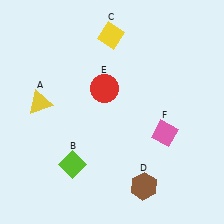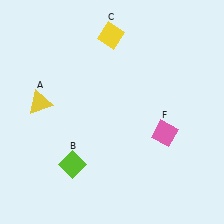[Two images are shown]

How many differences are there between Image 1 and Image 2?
There are 2 differences between the two images.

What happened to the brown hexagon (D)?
The brown hexagon (D) was removed in Image 2. It was in the bottom-right area of Image 1.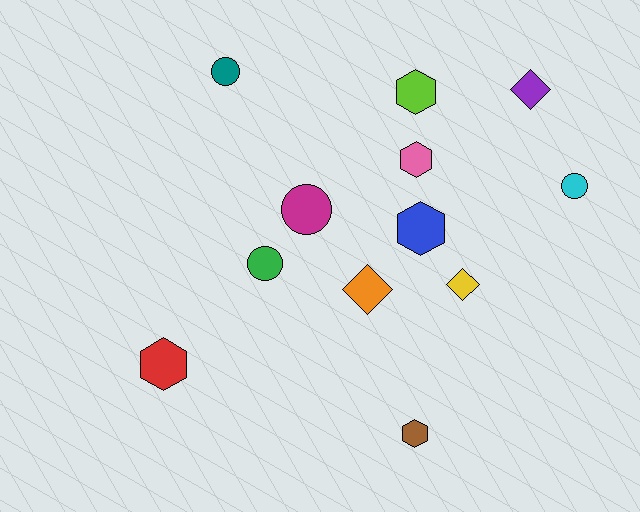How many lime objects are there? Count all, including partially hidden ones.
There is 1 lime object.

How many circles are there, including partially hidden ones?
There are 4 circles.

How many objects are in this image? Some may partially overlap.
There are 12 objects.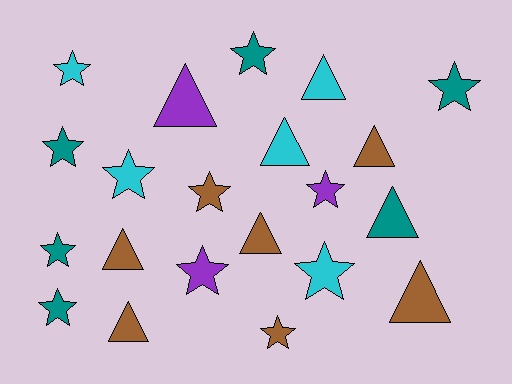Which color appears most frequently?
Brown, with 7 objects.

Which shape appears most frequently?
Star, with 12 objects.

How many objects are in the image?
There are 21 objects.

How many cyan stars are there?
There are 3 cyan stars.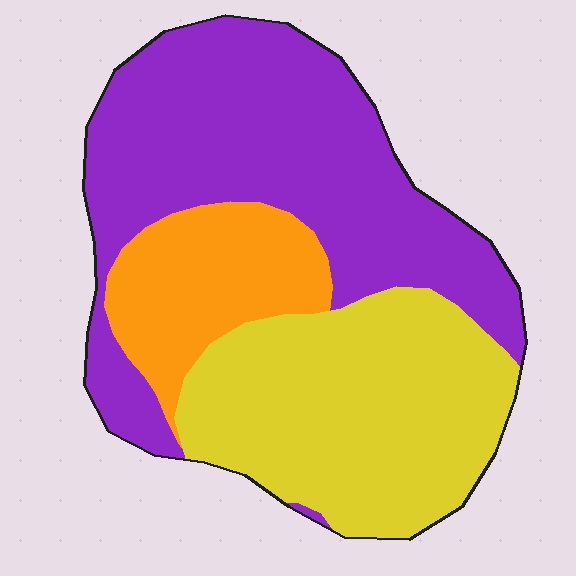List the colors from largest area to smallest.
From largest to smallest: purple, yellow, orange.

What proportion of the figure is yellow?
Yellow covers about 35% of the figure.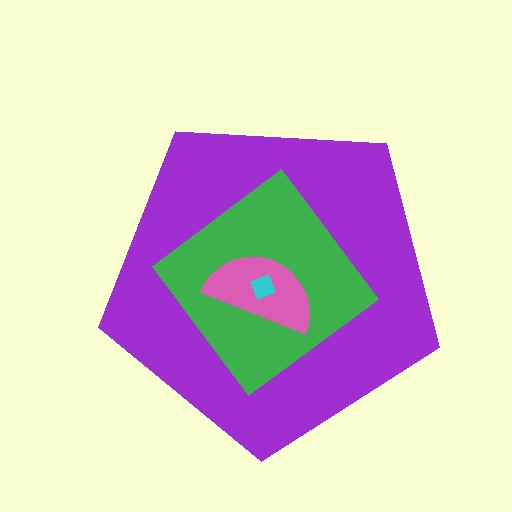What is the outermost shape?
The purple pentagon.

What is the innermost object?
The cyan diamond.